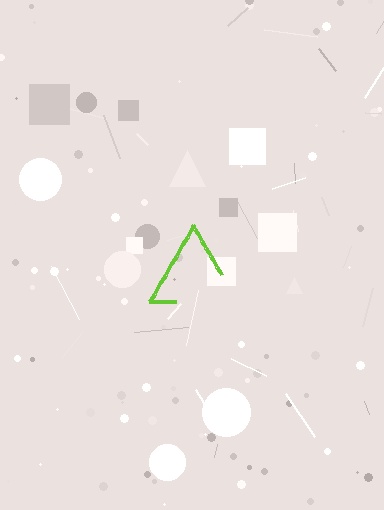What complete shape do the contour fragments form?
The contour fragments form a triangle.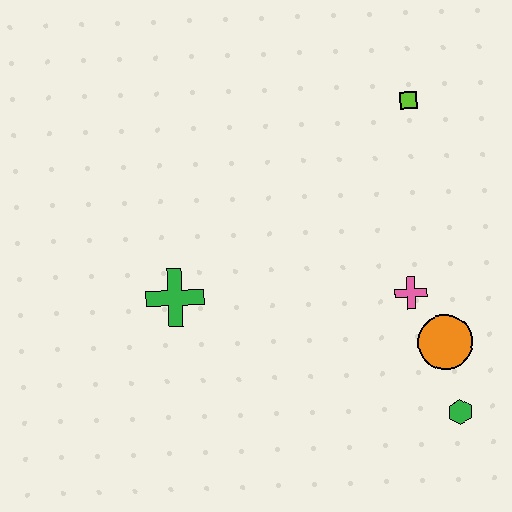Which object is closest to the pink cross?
The orange circle is closest to the pink cross.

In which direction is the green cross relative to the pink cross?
The green cross is to the left of the pink cross.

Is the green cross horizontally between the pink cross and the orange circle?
No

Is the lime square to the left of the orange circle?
Yes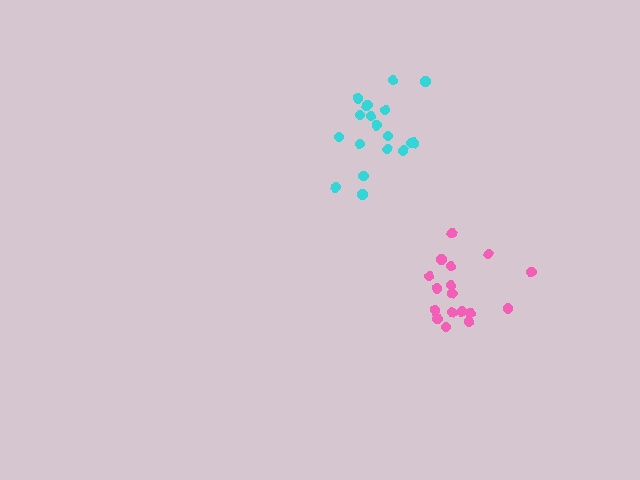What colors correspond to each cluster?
The clusters are colored: cyan, pink.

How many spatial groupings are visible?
There are 2 spatial groupings.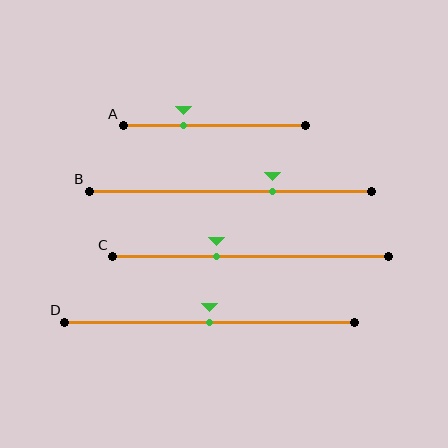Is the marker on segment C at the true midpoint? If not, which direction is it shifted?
No, the marker on segment C is shifted to the left by about 12% of the segment length.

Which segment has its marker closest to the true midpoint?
Segment D has its marker closest to the true midpoint.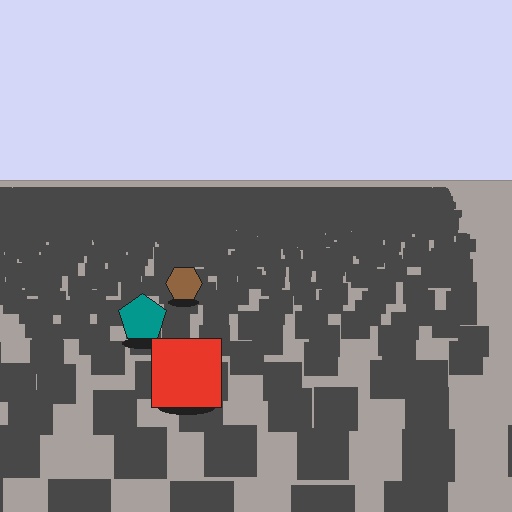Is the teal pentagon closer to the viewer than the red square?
No. The red square is closer — you can tell from the texture gradient: the ground texture is coarser near it.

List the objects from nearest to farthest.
From nearest to farthest: the red square, the teal pentagon, the brown hexagon.